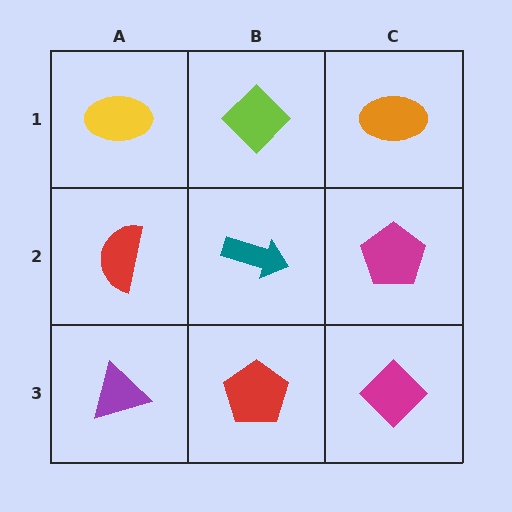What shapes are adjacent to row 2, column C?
An orange ellipse (row 1, column C), a magenta diamond (row 3, column C), a teal arrow (row 2, column B).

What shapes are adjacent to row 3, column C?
A magenta pentagon (row 2, column C), a red pentagon (row 3, column B).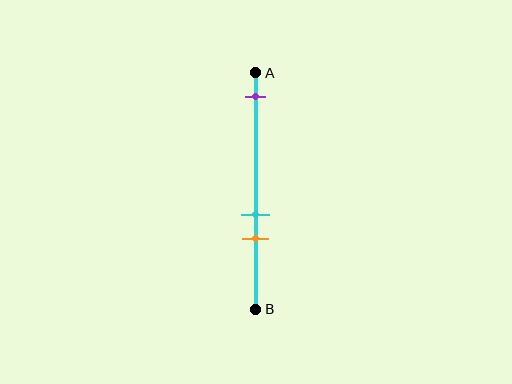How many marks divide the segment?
There are 3 marks dividing the segment.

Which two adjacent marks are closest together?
The cyan and orange marks are the closest adjacent pair.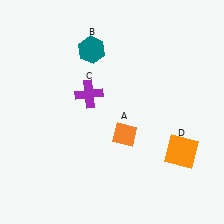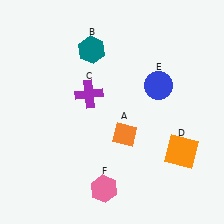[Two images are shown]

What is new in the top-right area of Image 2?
A blue circle (E) was added in the top-right area of Image 2.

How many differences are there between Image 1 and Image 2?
There are 2 differences between the two images.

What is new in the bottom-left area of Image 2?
A pink hexagon (F) was added in the bottom-left area of Image 2.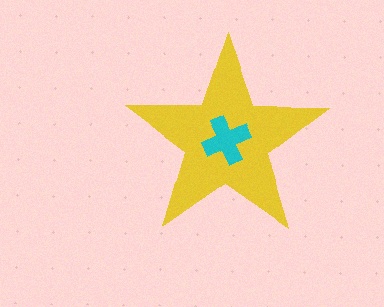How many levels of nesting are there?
2.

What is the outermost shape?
The yellow star.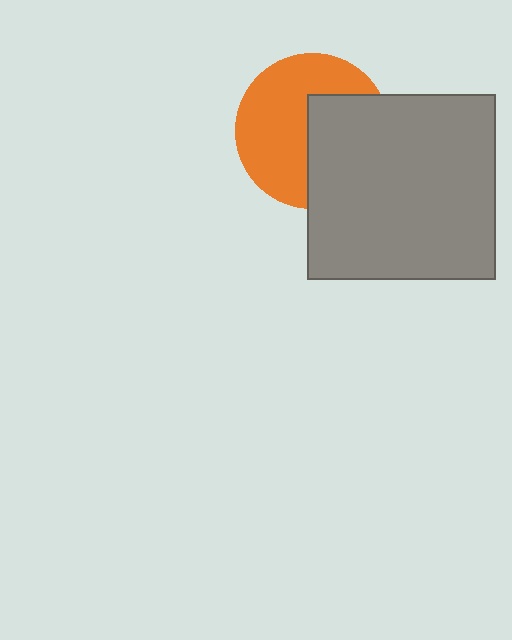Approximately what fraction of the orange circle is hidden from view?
Roughly 43% of the orange circle is hidden behind the gray rectangle.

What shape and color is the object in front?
The object in front is a gray rectangle.